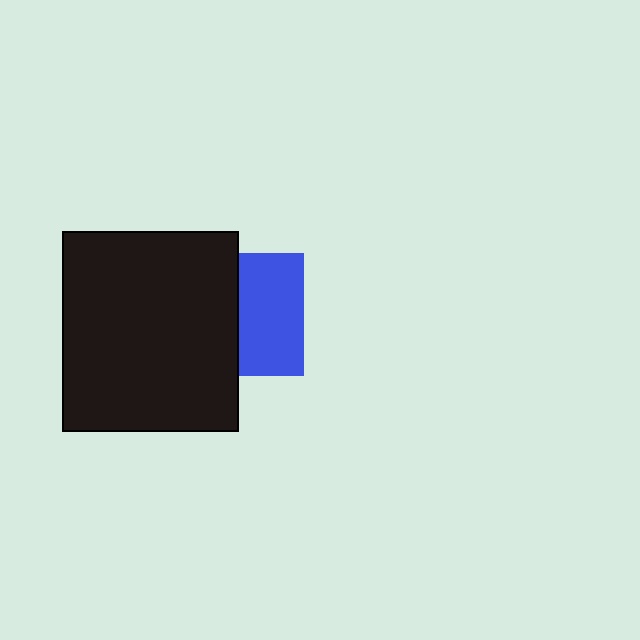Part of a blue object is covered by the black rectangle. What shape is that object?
It is a square.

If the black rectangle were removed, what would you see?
You would see the complete blue square.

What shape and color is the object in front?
The object in front is a black rectangle.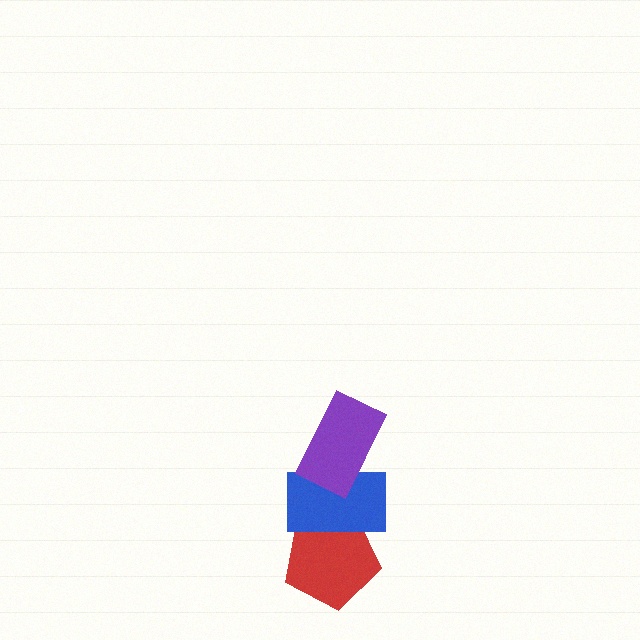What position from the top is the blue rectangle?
The blue rectangle is 2nd from the top.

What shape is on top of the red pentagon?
The blue rectangle is on top of the red pentagon.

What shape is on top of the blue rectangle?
The purple rectangle is on top of the blue rectangle.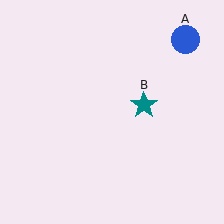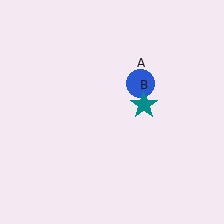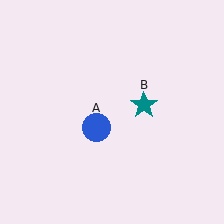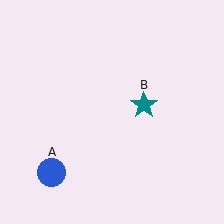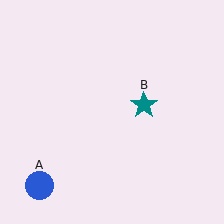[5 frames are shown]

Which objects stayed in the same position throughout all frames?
Teal star (object B) remained stationary.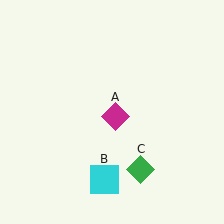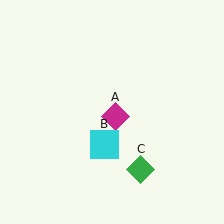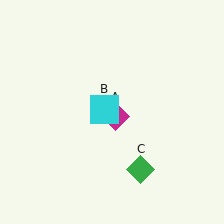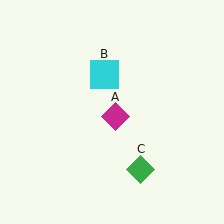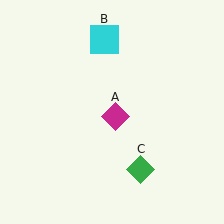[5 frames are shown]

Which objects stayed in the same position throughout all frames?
Magenta diamond (object A) and green diamond (object C) remained stationary.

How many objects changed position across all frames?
1 object changed position: cyan square (object B).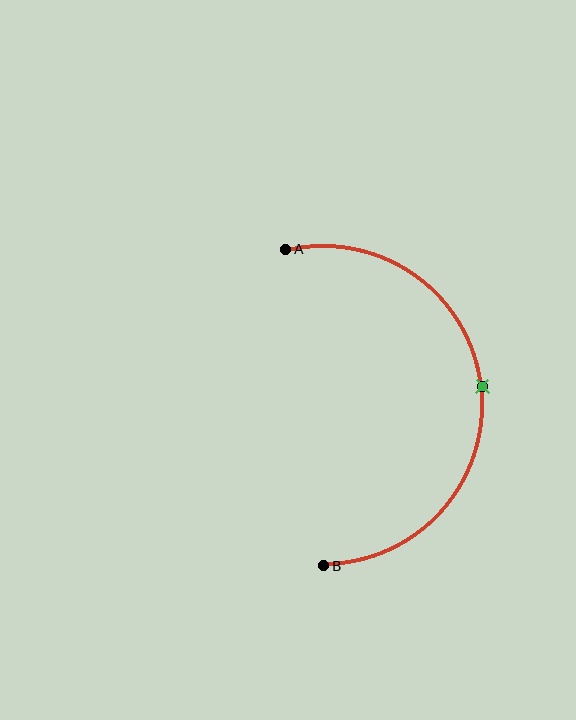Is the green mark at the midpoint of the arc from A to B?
Yes. The green mark lies on the arc at equal arc-length from both A and B — it is the arc midpoint.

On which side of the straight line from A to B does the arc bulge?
The arc bulges to the right of the straight line connecting A and B.